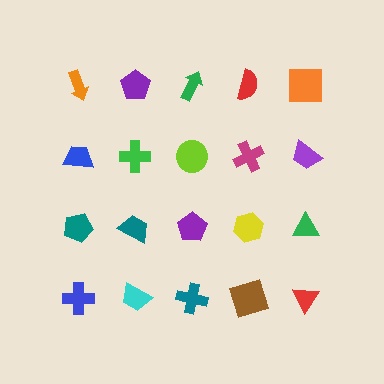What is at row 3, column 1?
A teal pentagon.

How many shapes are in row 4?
5 shapes.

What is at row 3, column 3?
A purple pentagon.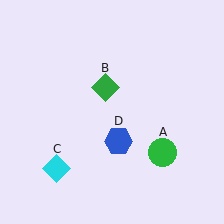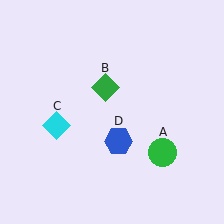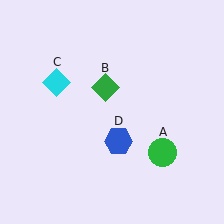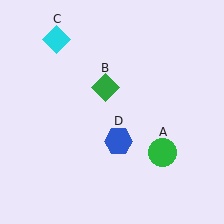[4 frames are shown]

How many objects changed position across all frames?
1 object changed position: cyan diamond (object C).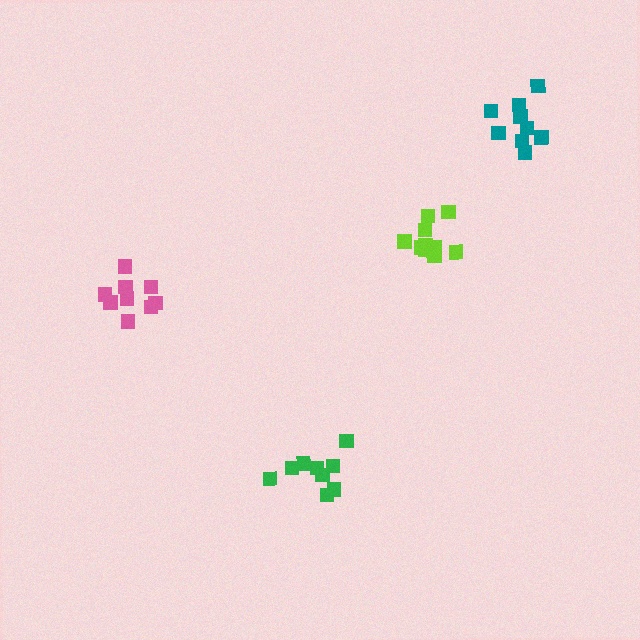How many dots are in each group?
Group 1: 12 dots, Group 2: 10 dots, Group 3: 9 dots, Group 4: 9 dots (40 total).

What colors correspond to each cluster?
The clusters are colored: lime, teal, pink, green.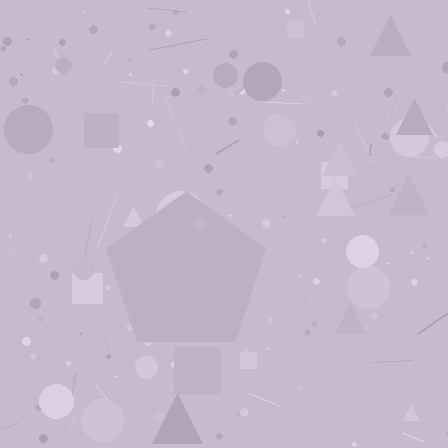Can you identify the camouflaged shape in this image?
The camouflaged shape is a pentagon.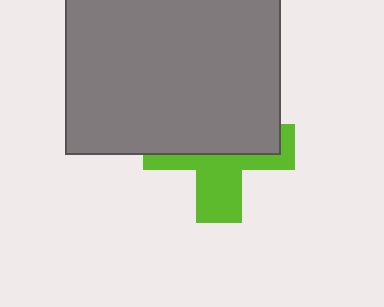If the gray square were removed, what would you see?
You would see the complete lime cross.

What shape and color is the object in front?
The object in front is a gray square.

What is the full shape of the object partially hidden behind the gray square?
The partially hidden object is a lime cross.